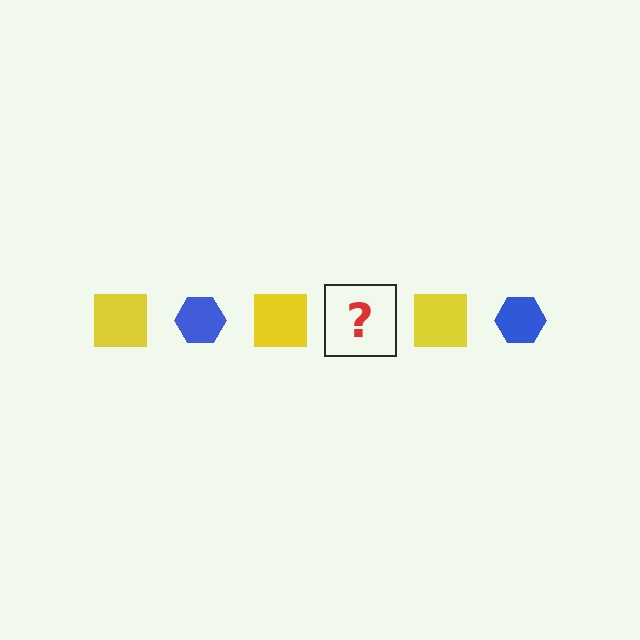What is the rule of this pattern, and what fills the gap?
The rule is that the pattern alternates between yellow square and blue hexagon. The gap should be filled with a blue hexagon.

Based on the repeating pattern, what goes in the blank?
The blank should be a blue hexagon.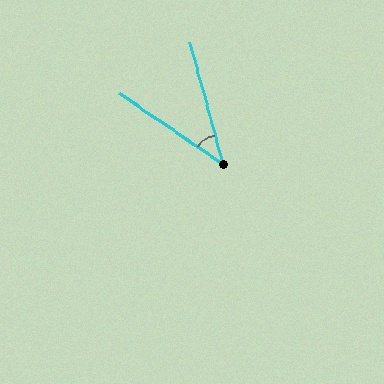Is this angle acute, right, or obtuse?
It is acute.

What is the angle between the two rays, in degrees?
Approximately 40 degrees.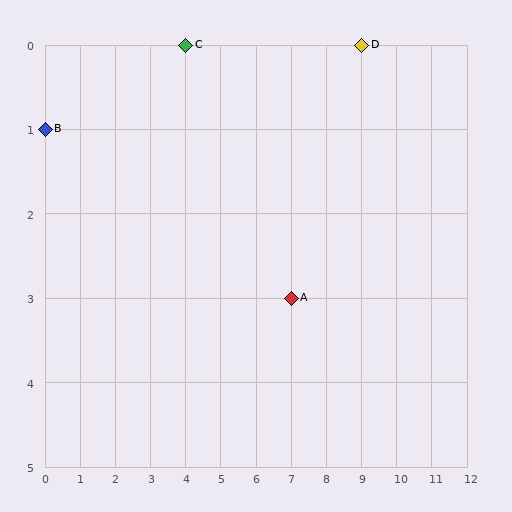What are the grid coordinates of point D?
Point D is at grid coordinates (9, 0).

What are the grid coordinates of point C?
Point C is at grid coordinates (4, 0).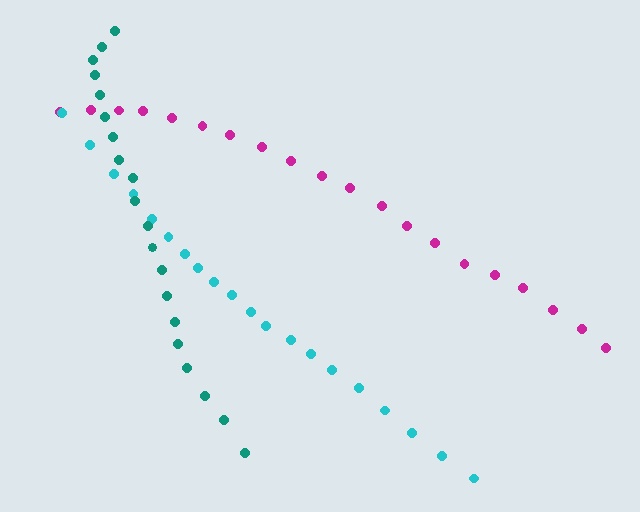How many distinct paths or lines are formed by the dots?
There are 3 distinct paths.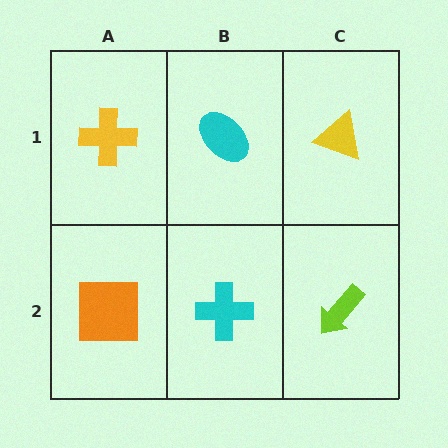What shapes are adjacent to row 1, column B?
A cyan cross (row 2, column B), a yellow cross (row 1, column A), a yellow triangle (row 1, column C).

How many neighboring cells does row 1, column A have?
2.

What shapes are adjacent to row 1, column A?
An orange square (row 2, column A), a cyan ellipse (row 1, column B).